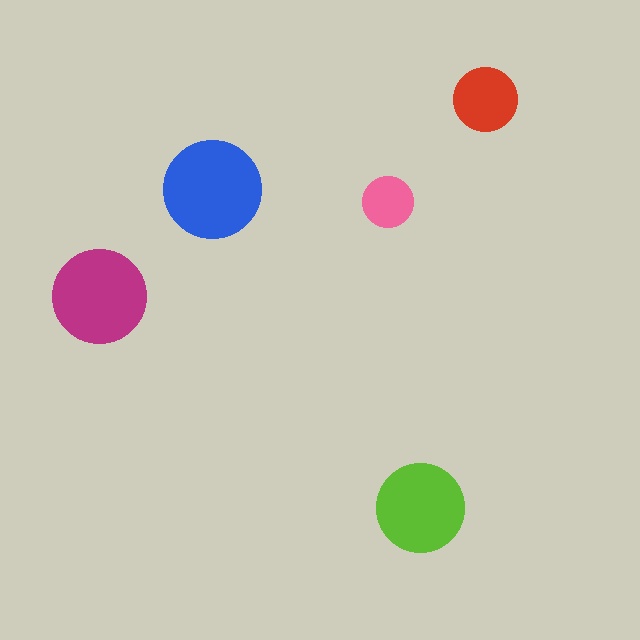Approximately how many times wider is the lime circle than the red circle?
About 1.5 times wider.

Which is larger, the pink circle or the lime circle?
The lime one.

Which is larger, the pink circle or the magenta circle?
The magenta one.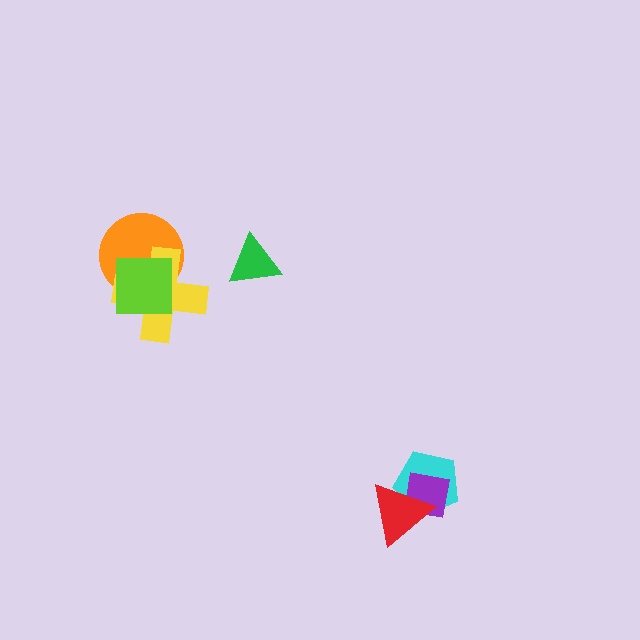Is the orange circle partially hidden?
Yes, it is partially covered by another shape.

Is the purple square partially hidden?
Yes, it is partially covered by another shape.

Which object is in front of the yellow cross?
The lime square is in front of the yellow cross.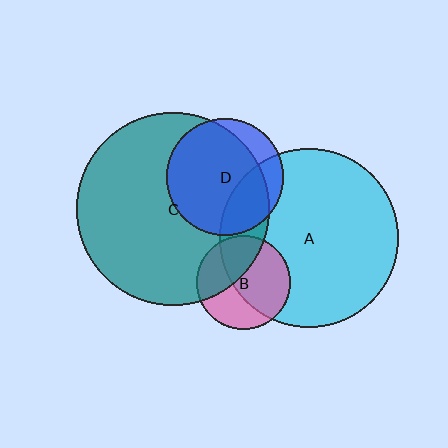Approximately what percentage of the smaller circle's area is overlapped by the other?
Approximately 15%.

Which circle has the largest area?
Circle C (teal).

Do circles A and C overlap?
Yes.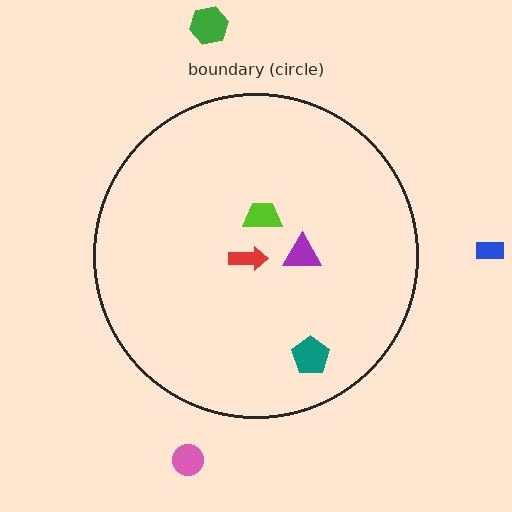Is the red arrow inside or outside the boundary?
Inside.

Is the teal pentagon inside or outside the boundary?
Inside.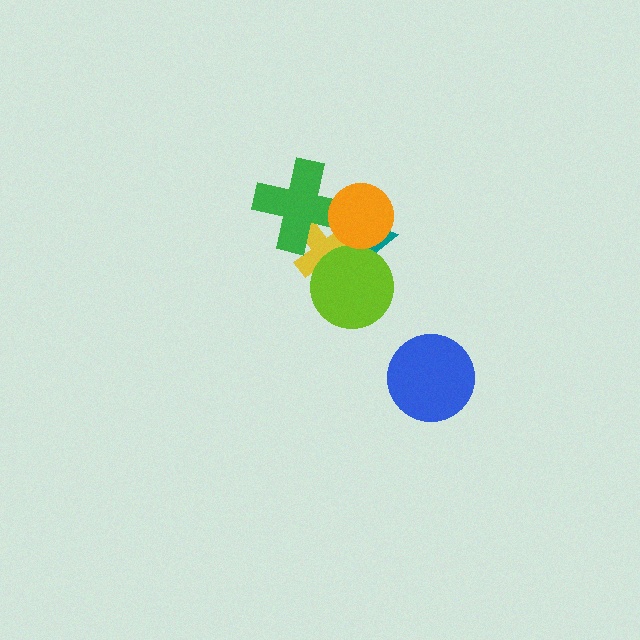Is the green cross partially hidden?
Yes, it is partially covered by another shape.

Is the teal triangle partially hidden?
Yes, it is partially covered by another shape.